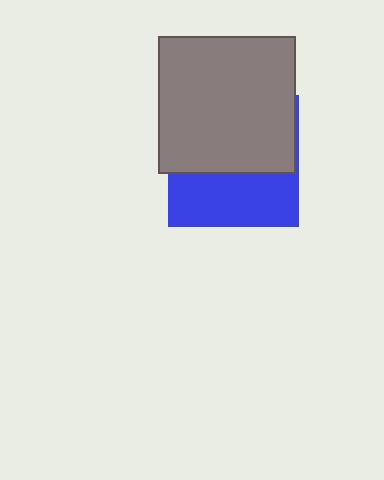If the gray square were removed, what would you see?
You would see the complete blue square.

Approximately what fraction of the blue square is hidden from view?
Roughly 57% of the blue square is hidden behind the gray square.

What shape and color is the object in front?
The object in front is a gray square.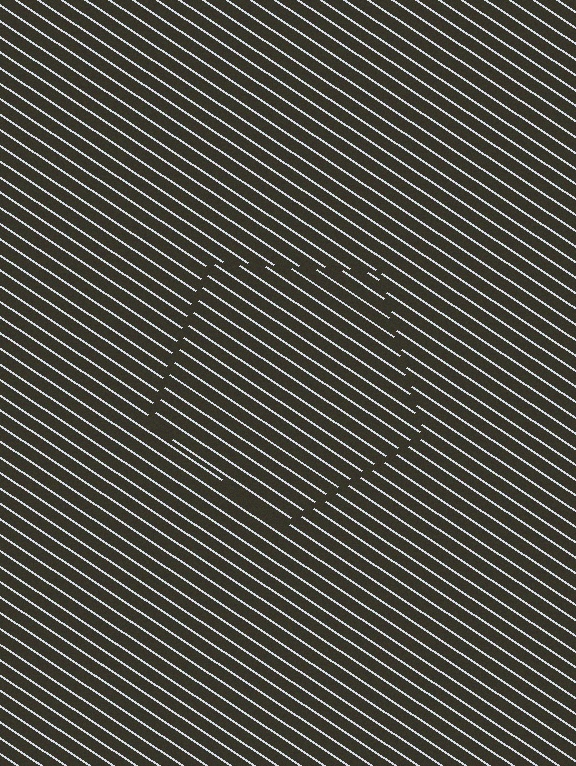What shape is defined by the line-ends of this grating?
An illusory pentagon. The interior of the shape contains the same grating, shifted by half a period — the contour is defined by the phase discontinuity where line-ends from the inner and outer gratings abut.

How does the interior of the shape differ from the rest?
The interior of the shape contains the same grating, shifted by half a period — the contour is defined by the phase discontinuity where line-ends from the inner and outer gratings abut.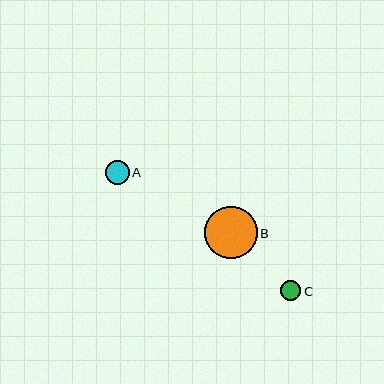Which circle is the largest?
Circle B is the largest with a size of approximately 53 pixels.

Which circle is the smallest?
Circle C is the smallest with a size of approximately 20 pixels.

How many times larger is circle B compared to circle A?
Circle B is approximately 2.2 times the size of circle A.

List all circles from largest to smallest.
From largest to smallest: B, A, C.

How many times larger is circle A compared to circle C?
Circle A is approximately 1.2 times the size of circle C.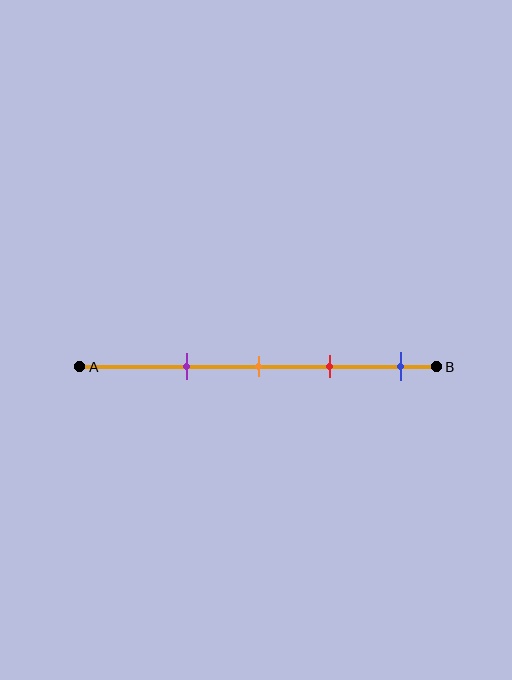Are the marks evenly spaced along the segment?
Yes, the marks are approximately evenly spaced.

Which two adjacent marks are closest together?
The orange and red marks are the closest adjacent pair.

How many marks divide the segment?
There are 4 marks dividing the segment.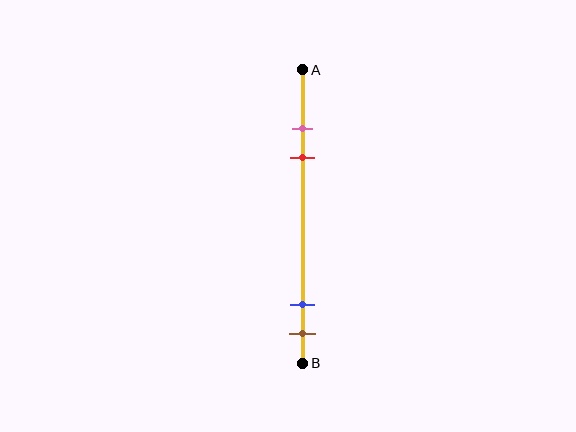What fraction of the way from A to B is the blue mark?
The blue mark is approximately 80% (0.8) of the way from A to B.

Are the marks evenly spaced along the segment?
No, the marks are not evenly spaced.